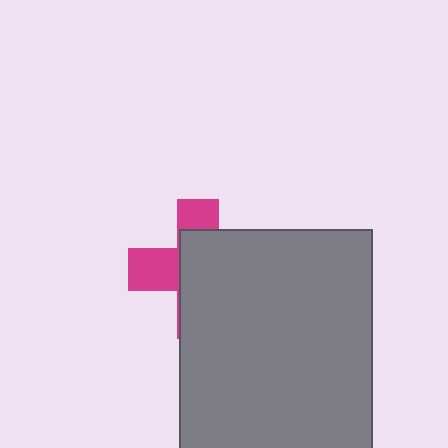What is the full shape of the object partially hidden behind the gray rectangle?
The partially hidden object is a magenta cross.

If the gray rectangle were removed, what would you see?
You would see the complete magenta cross.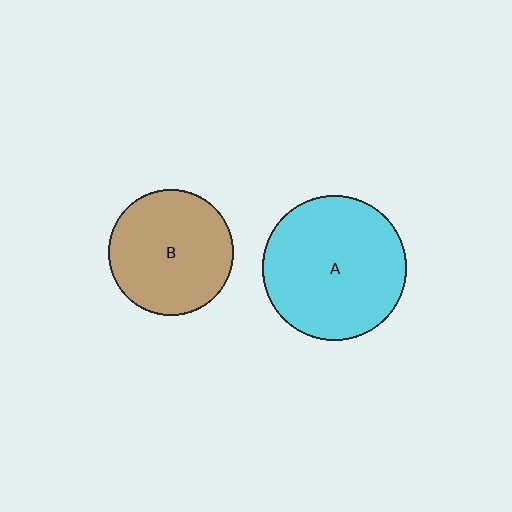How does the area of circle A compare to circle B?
Approximately 1.3 times.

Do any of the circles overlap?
No, none of the circles overlap.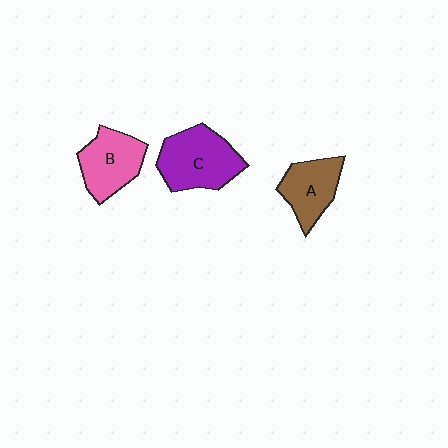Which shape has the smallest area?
Shape A (brown).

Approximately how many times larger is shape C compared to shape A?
Approximately 1.4 times.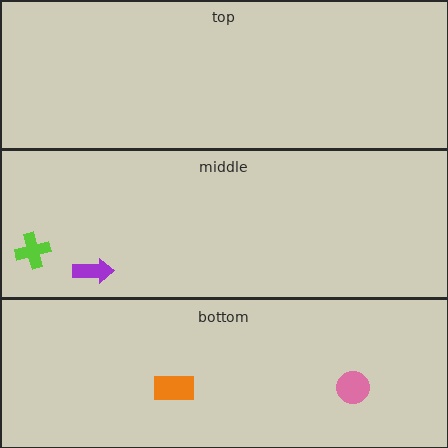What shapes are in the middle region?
The purple arrow, the lime cross.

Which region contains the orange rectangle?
The bottom region.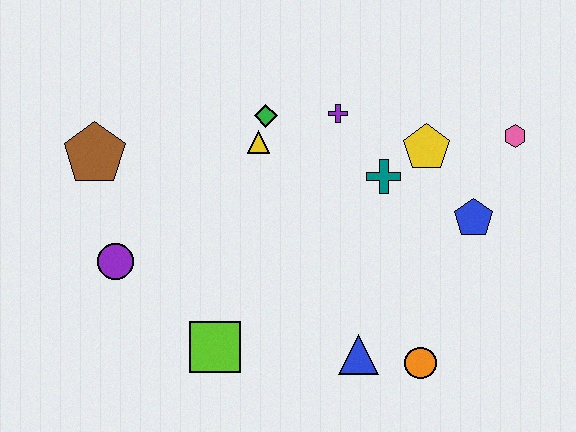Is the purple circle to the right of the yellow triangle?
No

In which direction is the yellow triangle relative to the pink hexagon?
The yellow triangle is to the left of the pink hexagon.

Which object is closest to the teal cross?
The yellow pentagon is closest to the teal cross.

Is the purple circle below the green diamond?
Yes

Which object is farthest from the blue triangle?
The brown pentagon is farthest from the blue triangle.